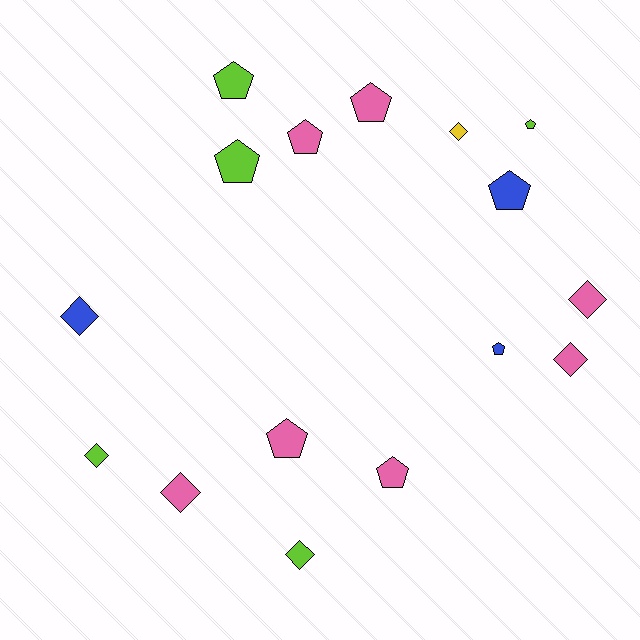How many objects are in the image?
There are 16 objects.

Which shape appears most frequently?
Pentagon, with 9 objects.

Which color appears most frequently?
Pink, with 7 objects.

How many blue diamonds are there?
There is 1 blue diamond.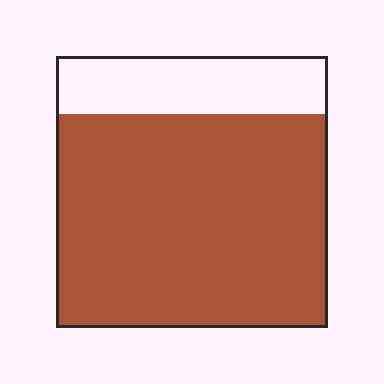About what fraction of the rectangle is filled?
About four fifths (4/5).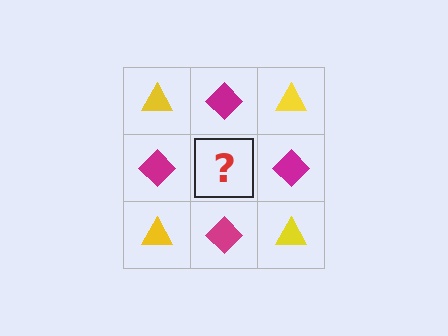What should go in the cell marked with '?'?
The missing cell should contain a yellow triangle.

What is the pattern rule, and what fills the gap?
The rule is that it alternates yellow triangle and magenta diamond in a checkerboard pattern. The gap should be filled with a yellow triangle.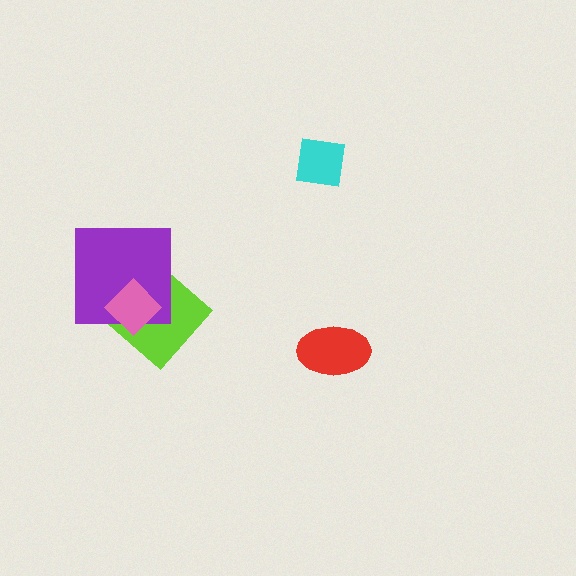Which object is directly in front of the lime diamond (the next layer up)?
The purple square is directly in front of the lime diamond.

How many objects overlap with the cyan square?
0 objects overlap with the cyan square.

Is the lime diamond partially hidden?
Yes, it is partially covered by another shape.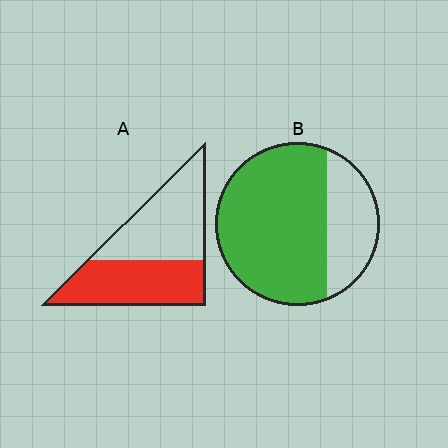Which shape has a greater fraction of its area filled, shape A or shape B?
Shape B.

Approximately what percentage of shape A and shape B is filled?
A is approximately 50% and B is approximately 70%.